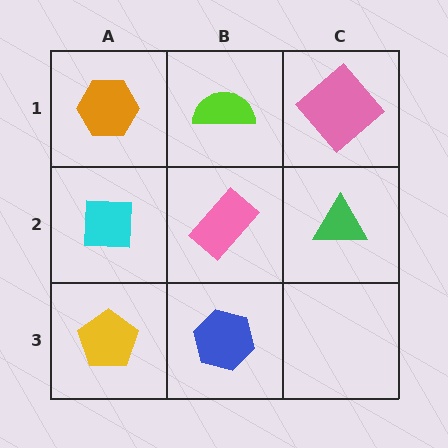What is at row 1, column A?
An orange hexagon.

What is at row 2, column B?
A pink rectangle.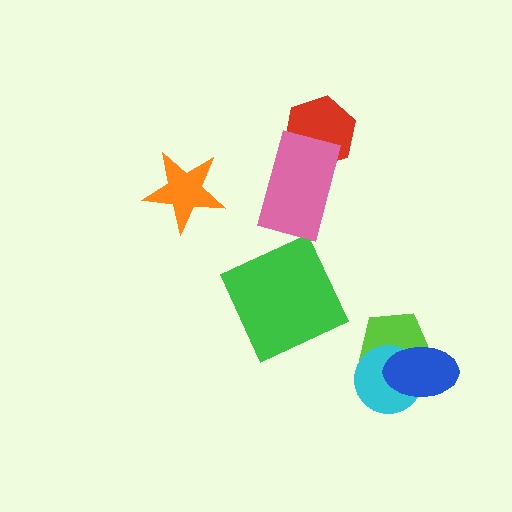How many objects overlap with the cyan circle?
2 objects overlap with the cyan circle.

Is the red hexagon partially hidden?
Yes, it is partially covered by another shape.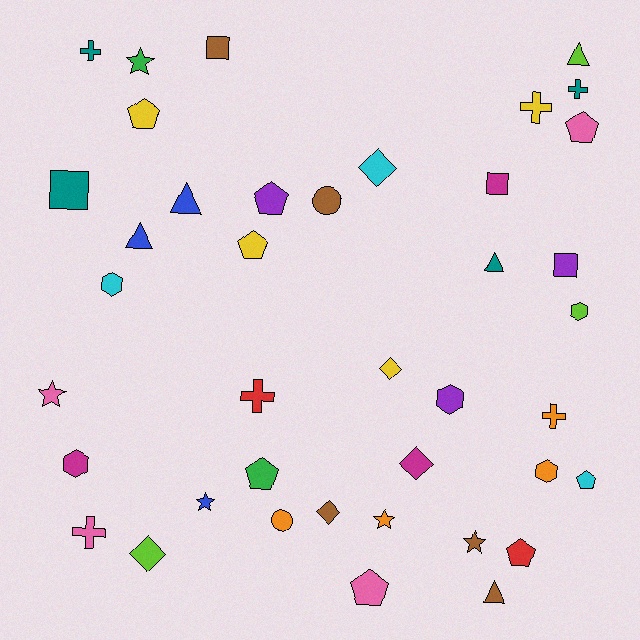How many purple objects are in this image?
There are 3 purple objects.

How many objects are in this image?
There are 40 objects.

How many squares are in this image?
There are 4 squares.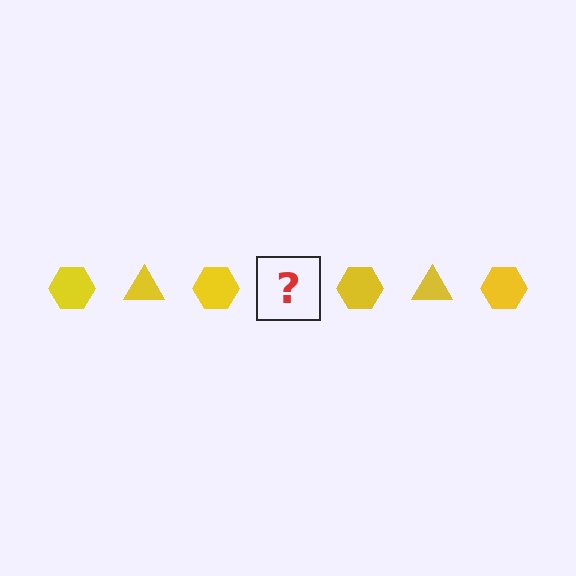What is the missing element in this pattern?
The missing element is a yellow triangle.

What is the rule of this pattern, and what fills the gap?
The rule is that the pattern cycles through hexagon, triangle shapes in yellow. The gap should be filled with a yellow triangle.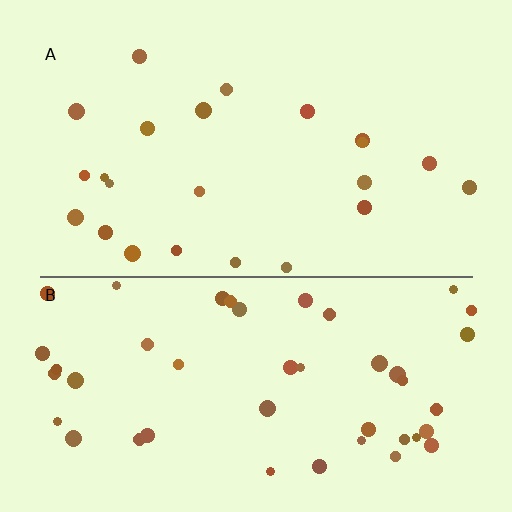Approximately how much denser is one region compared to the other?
Approximately 2.0× — region B over region A.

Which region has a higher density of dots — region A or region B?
B (the bottom).